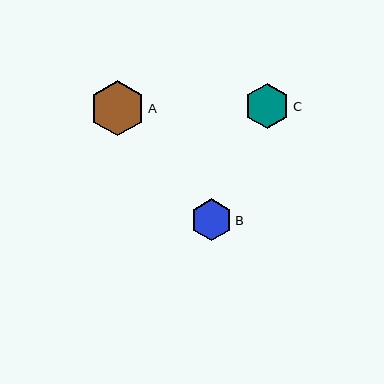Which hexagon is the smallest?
Hexagon B is the smallest with a size of approximately 42 pixels.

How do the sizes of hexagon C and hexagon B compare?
Hexagon C and hexagon B are approximately the same size.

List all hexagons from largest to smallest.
From largest to smallest: A, C, B.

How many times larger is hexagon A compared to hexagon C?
Hexagon A is approximately 1.2 times the size of hexagon C.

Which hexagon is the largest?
Hexagon A is the largest with a size of approximately 55 pixels.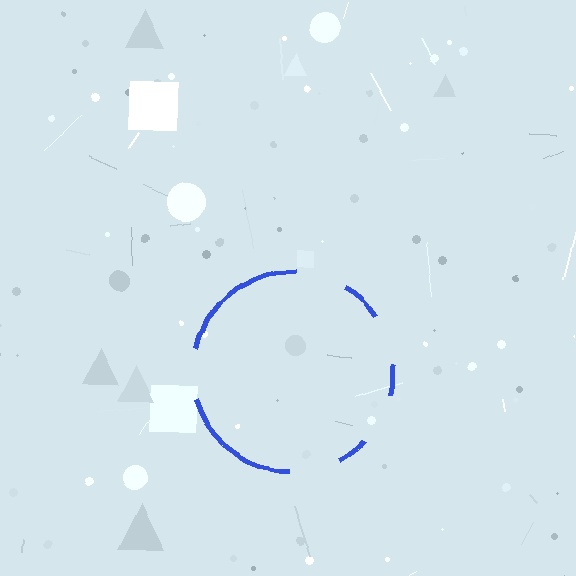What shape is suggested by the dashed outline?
The dashed outline suggests a circle.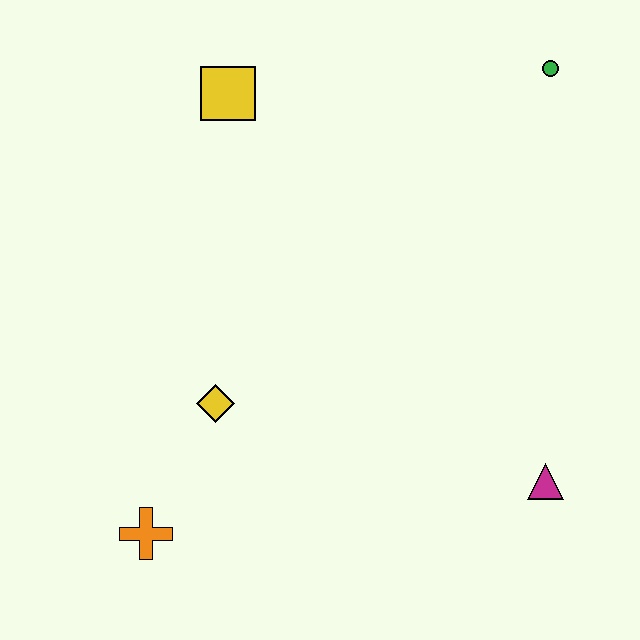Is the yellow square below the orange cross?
No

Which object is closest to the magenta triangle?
The yellow diamond is closest to the magenta triangle.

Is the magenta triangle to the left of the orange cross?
No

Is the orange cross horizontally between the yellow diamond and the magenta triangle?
No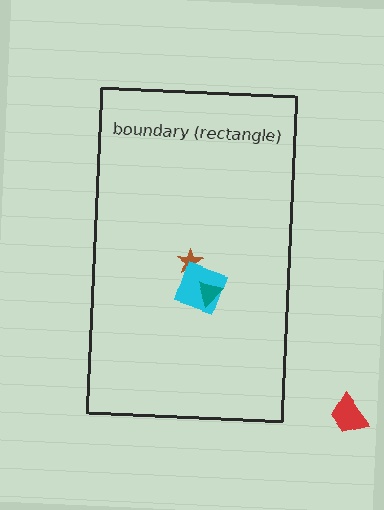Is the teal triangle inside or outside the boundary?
Inside.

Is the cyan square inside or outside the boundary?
Inside.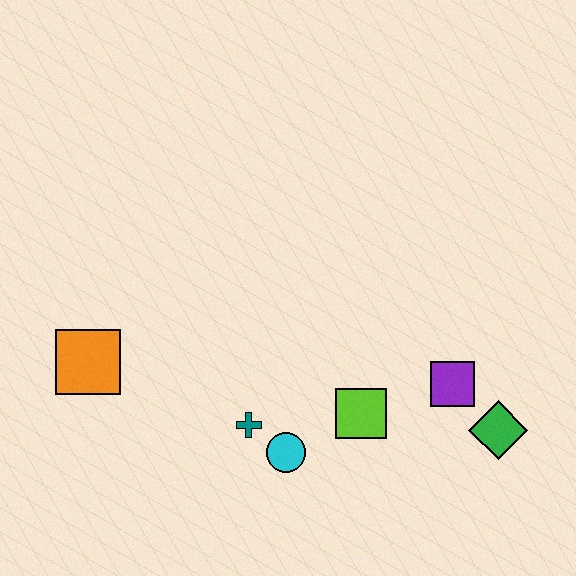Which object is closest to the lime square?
The cyan circle is closest to the lime square.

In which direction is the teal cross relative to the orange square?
The teal cross is to the right of the orange square.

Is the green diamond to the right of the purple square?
Yes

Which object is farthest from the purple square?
The orange square is farthest from the purple square.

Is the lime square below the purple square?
Yes